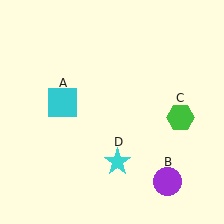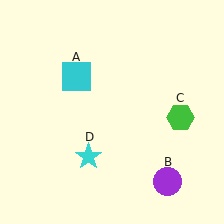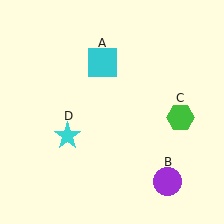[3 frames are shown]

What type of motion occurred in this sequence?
The cyan square (object A), cyan star (object D) rotated clockwise around the center of the scene.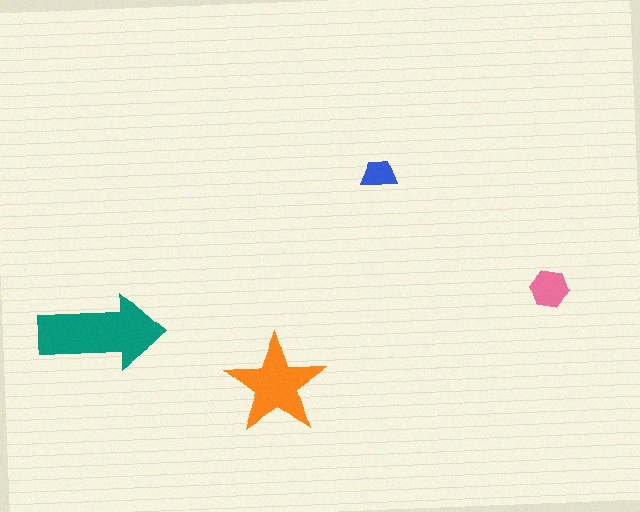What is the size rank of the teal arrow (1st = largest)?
1st.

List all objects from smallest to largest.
The blue trapezoid, the pink hexagon, the orange star, the teal arrow.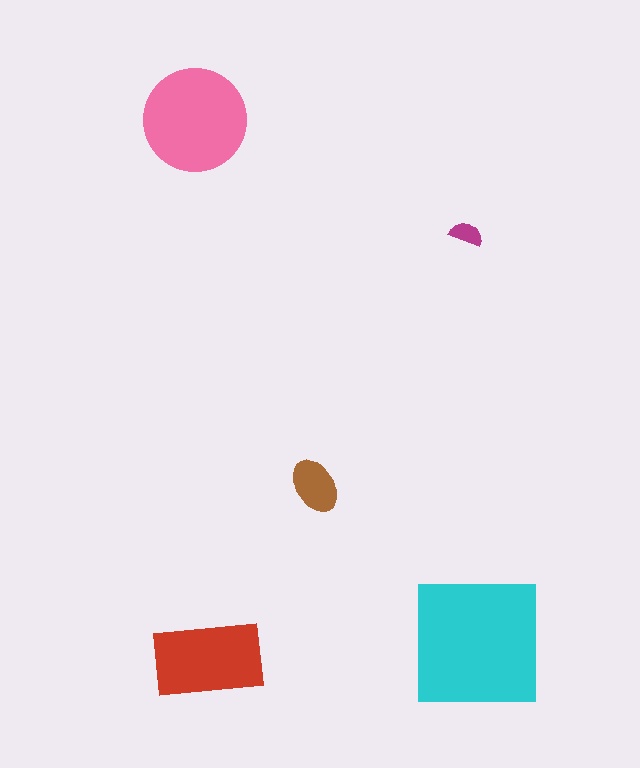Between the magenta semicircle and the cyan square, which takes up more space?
The cyan square.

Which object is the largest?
The cyan square.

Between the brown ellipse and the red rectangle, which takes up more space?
The red rectangle.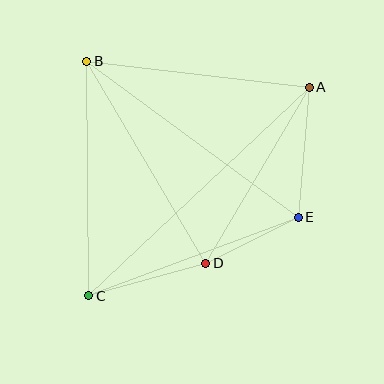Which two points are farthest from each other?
Points A and C are farthest from each other.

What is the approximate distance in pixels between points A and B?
The distance between A and B is approximately 224 pixels.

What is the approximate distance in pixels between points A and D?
The distance between A and D is approximately 204 pixels.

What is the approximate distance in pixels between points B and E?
The distance between B and E is approximately 263 pixels.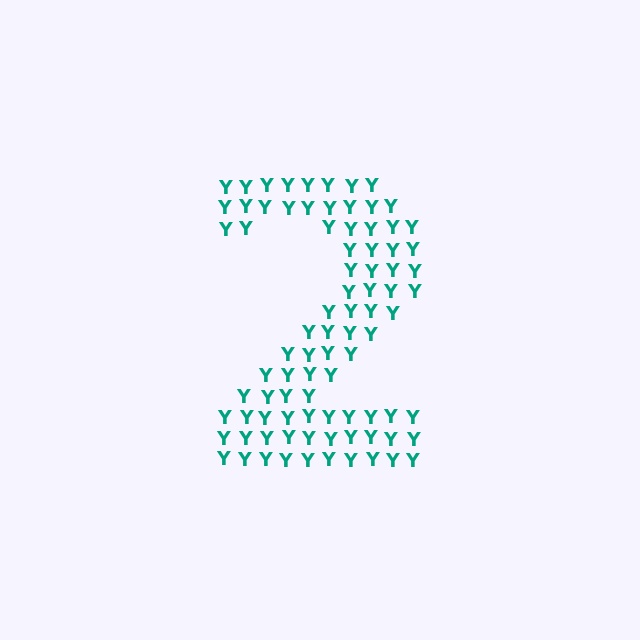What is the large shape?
The large shape is the digit 2.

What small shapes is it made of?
It is made of small letter Y's.